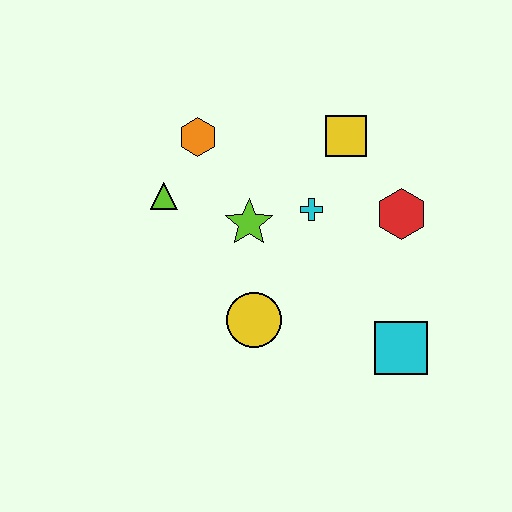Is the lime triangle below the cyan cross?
No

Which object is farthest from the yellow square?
The cyan square is farthest from the yellow square.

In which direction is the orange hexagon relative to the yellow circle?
The orange hexagon is above the yellow circle.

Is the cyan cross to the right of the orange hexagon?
Yes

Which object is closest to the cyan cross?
The lime star is closest to the cyan cross.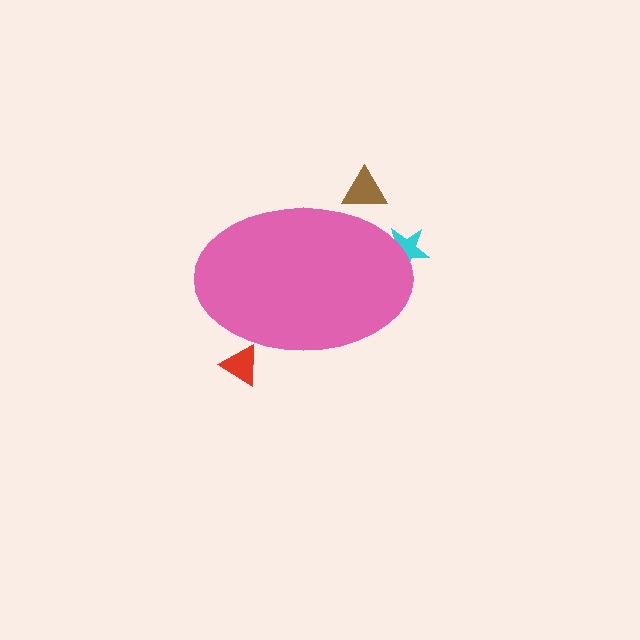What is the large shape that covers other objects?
A pink ellipse.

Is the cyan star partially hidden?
Yes, the cyan star is partially hidden behind the pink ellipse.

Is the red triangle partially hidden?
Yes, the red triangle is partially hidden behind the pink ellipse.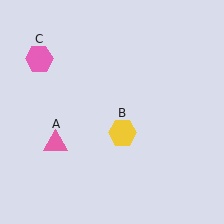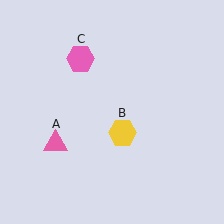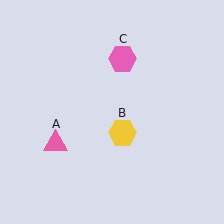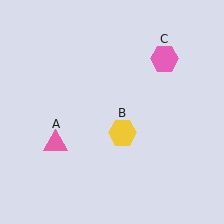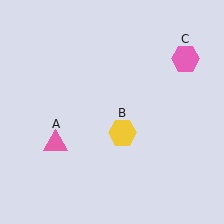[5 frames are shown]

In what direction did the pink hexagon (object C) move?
The pink hexagon (object C) moved right.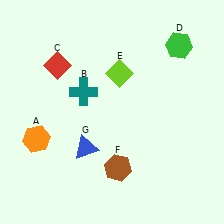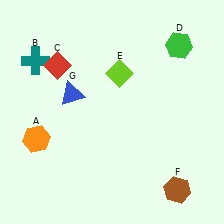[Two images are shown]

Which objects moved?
The objects that moved are: the teal cross (B), the brown hexagon (F), the blue triangle (G).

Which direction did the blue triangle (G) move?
The blue triangle (G) moved up.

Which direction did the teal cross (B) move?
The teal cross (B) moved left.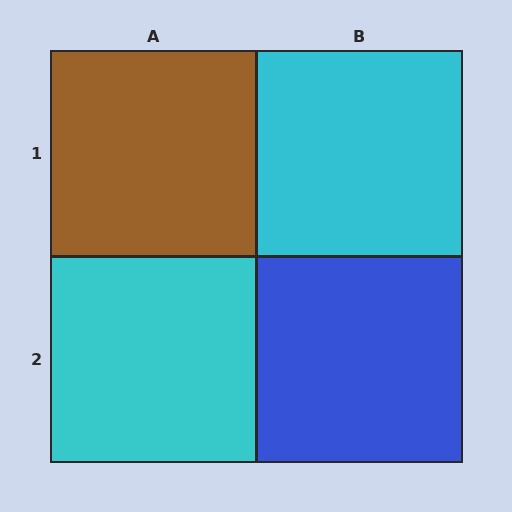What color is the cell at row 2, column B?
Blue.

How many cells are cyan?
2 cells are cyan.